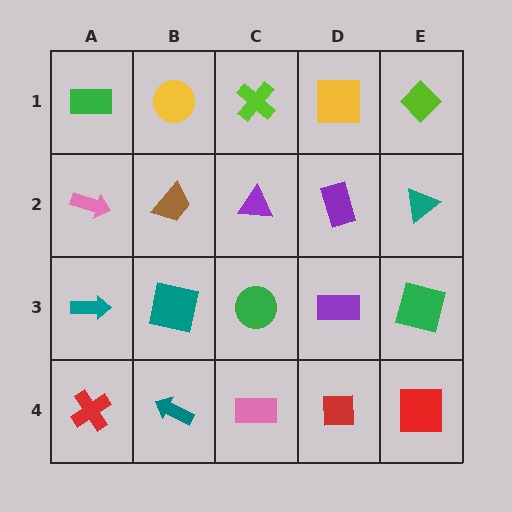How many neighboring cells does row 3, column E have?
3.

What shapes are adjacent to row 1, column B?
A brown trapezoid (row 2, column B), a green rectangle (row 1, column A), a lime cross (row 1, column C).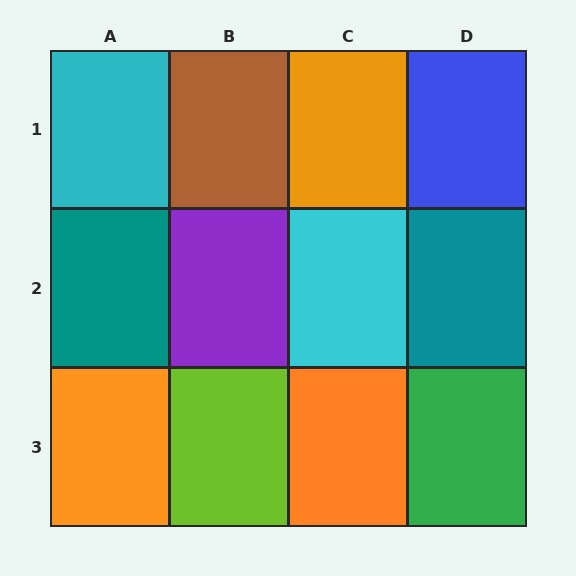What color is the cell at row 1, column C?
Orange.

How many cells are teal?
2 cells are teal.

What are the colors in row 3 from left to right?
Orange, lime, orange, green.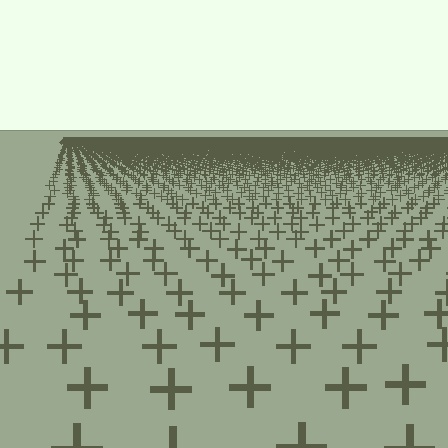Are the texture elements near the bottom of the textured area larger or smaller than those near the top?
Larger. Near the bottom, elements are closer to the viewer and appear at a bigger on-screen size.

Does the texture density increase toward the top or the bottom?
Density increases toward the top.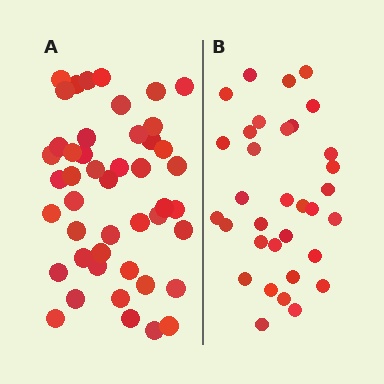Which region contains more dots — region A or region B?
Region A (the left region) has more dots.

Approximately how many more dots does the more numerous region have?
Region A has approximately 15 more dots than region B.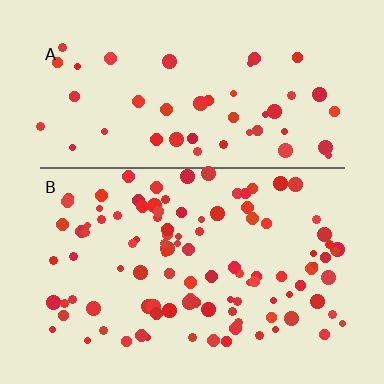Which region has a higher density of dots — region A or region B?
B (the bottom).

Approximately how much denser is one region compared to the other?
Approximately 2.1× — region B over region A.